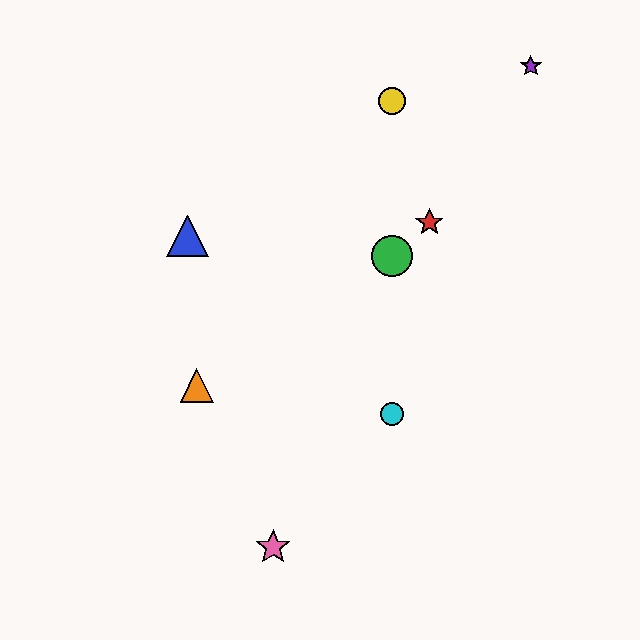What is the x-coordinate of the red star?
The red star is at x≈429.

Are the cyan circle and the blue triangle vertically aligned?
No, the cyan circle is at x≈392 and the blue triangle is at x≈187.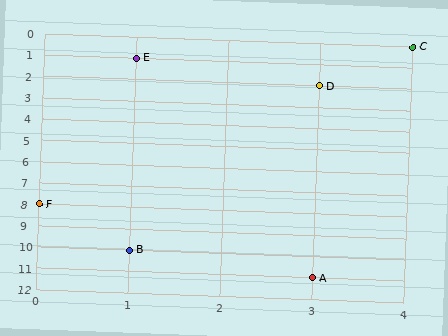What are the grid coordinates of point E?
Point E is at grid coordinates (1, 1).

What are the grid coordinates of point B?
Point B is at grid coordinates (1, 10).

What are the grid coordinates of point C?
Point C is at grid coordinates (4, 0).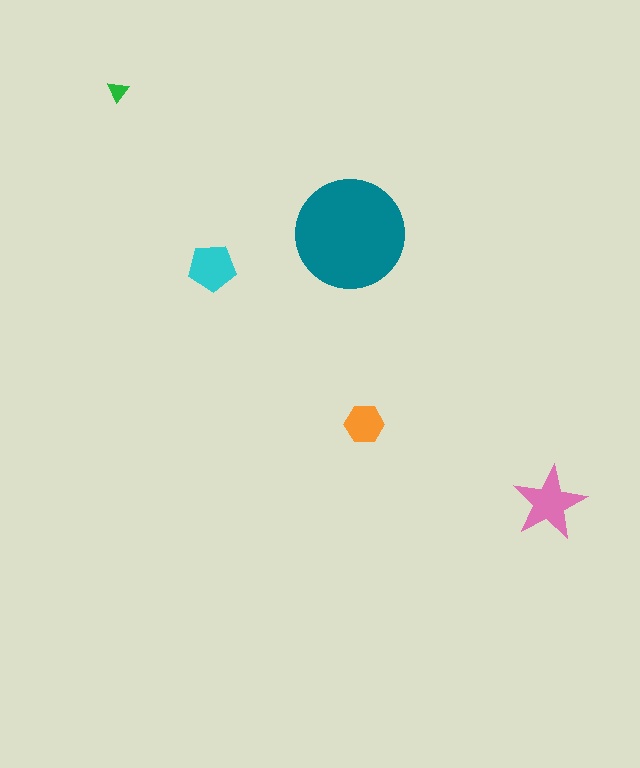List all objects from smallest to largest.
The green triangle, the orange hexagon, the cyan pentagon, the pink star, the teal circle.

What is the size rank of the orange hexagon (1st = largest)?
4th.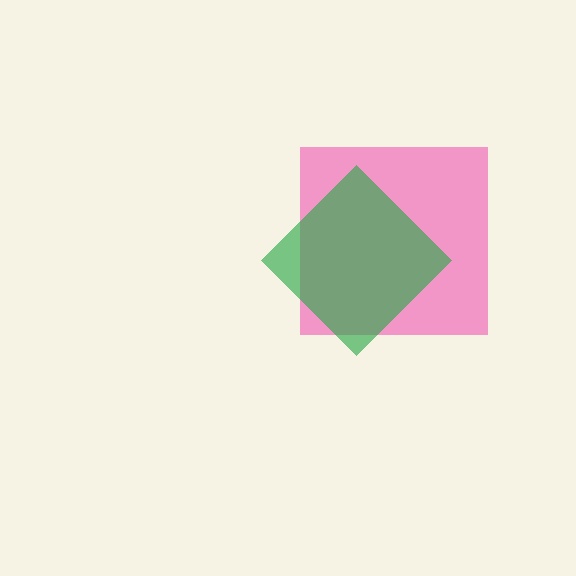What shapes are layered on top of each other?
The layered shapes are: a pink square, a green diamond.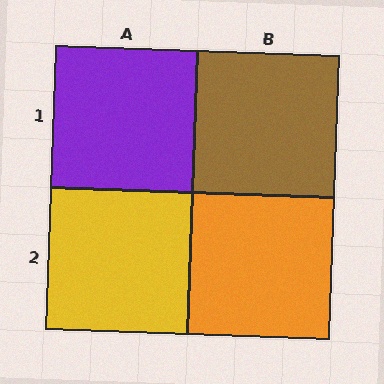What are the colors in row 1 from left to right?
Purple, brown.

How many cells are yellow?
1 cell is yellow.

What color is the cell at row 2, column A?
Yellow.